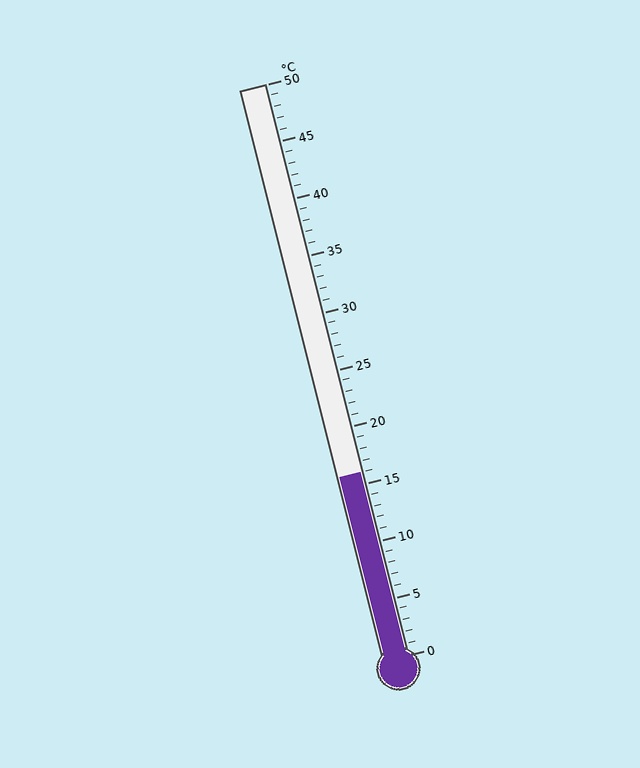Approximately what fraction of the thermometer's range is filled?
The thermometer is filled to approximately 30% of its range.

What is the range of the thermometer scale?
The thermometer scale ranges from 0°C to 50°C.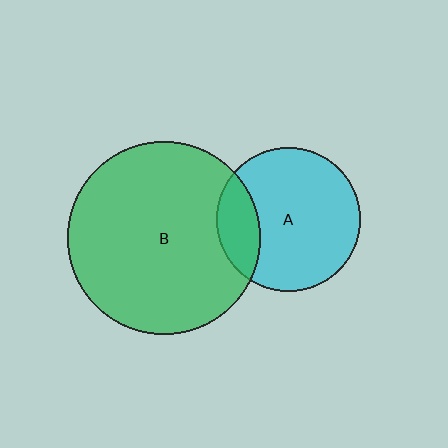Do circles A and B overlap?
Yes.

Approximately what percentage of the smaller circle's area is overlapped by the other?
Approximately 20%.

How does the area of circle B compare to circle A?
Approximately 1.8 times.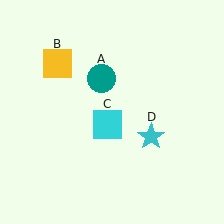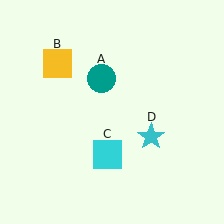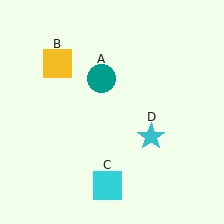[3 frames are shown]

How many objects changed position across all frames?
1 object changed position: cyan square (object C).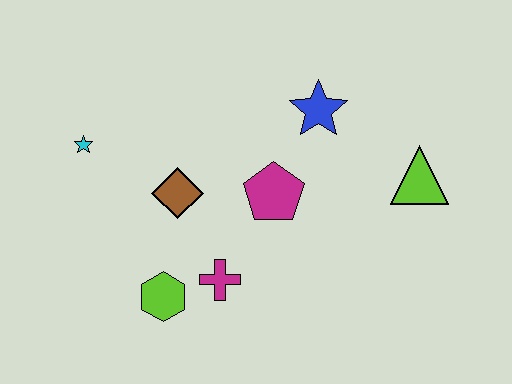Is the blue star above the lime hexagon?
Yes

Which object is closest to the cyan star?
The brown diamond is closest to the cyan star.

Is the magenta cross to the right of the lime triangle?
No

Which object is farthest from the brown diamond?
The lime triangle is farthest from the brown diamond.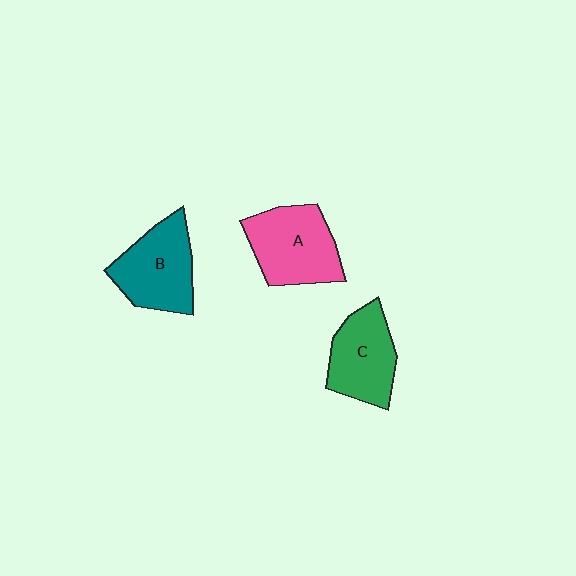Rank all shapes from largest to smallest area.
From largest to smallest: A (pink), B (teal), C (green).